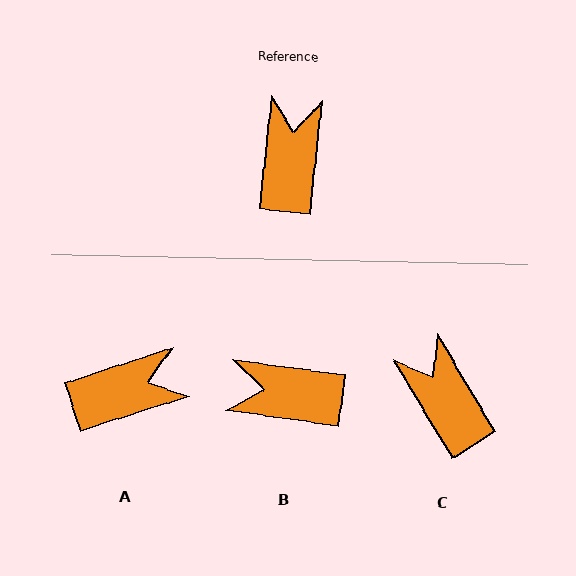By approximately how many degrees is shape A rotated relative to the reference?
Approximately 66 degrees clockwise.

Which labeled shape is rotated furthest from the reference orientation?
B, about 88 degrees away.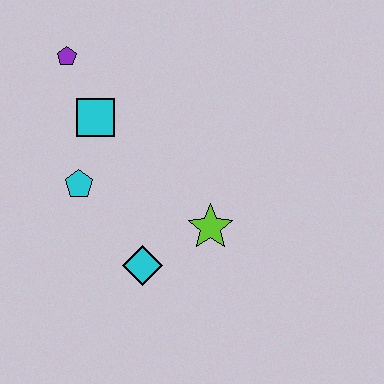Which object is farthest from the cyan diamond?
The purple pentagon is farthest from the cyan diamond.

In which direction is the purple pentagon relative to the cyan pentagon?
The purple pentagon is above the cyan pentagon.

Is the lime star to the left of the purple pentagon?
No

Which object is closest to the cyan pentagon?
The cyan square is closest to the cyan pentagon.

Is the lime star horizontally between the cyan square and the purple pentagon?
No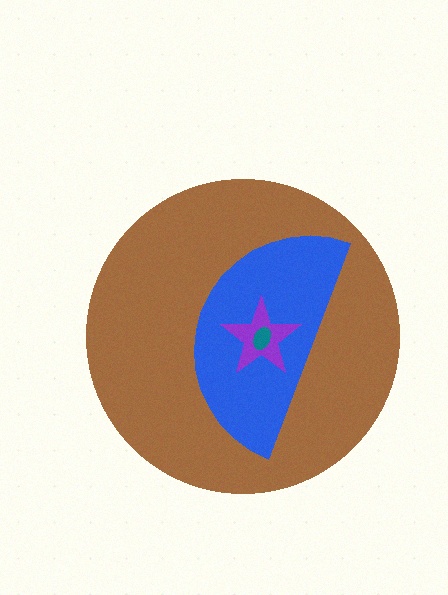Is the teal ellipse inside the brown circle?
Yes.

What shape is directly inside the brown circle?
The blue semicircle.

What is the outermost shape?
The brown circle.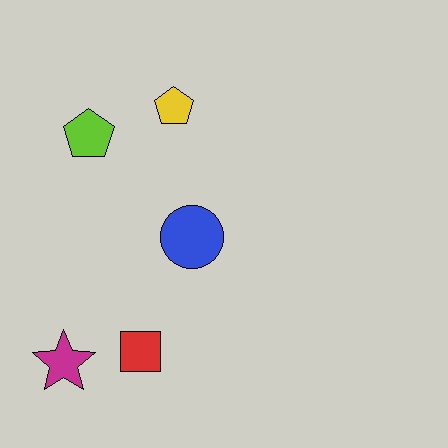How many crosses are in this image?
There are no crosses.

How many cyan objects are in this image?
There are no cyan objects.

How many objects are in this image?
There are 5 objects.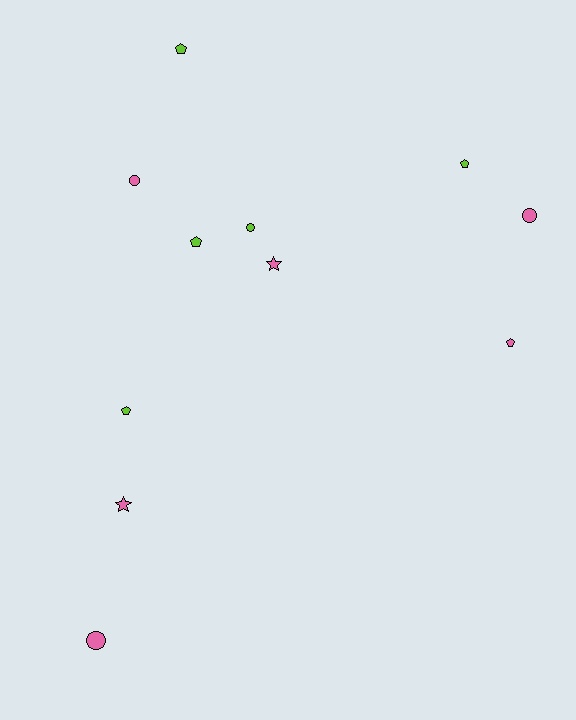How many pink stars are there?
There are 2 pink stars.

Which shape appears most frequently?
Pentagon, with 5 objects.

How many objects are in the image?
There are 11 objects.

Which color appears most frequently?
Pink, with 6 objects.